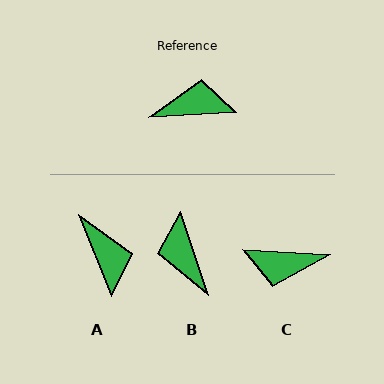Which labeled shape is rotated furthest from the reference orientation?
C, about 173 degrees away.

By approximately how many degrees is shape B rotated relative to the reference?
Approximately 105 degrees counter-clockwise.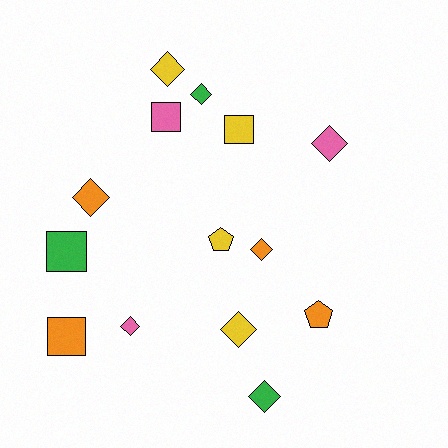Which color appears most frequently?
Yellow, with 4 objects.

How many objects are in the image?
There are 14 objects.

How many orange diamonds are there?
There are 2 orange diamonds.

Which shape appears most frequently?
Diamond, with 8 objects.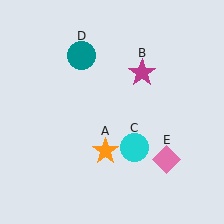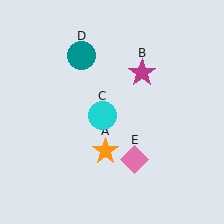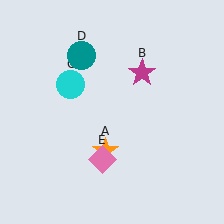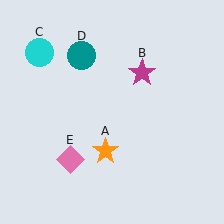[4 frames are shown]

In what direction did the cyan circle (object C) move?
The cyan circle (object C) moved up and to the left.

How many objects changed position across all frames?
2 objects changed position: cyan circle (object C), pink diamond (object E).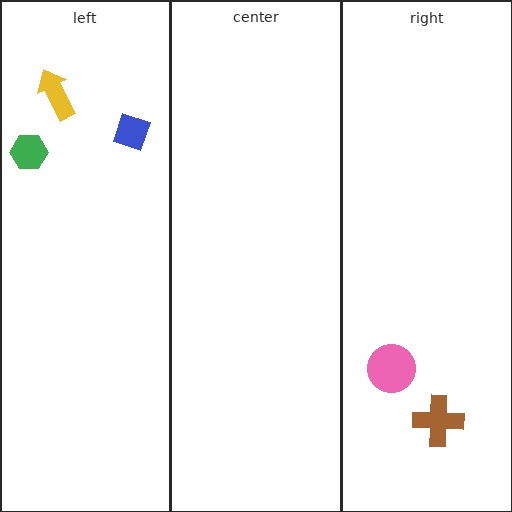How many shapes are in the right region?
2.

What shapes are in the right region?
The pink circle, the brown cross.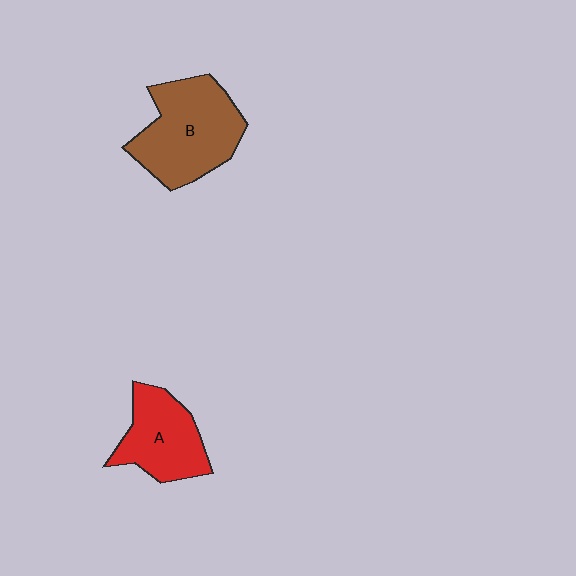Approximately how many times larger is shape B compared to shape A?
Approximately 1.4 times.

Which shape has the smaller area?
Shape A (red).